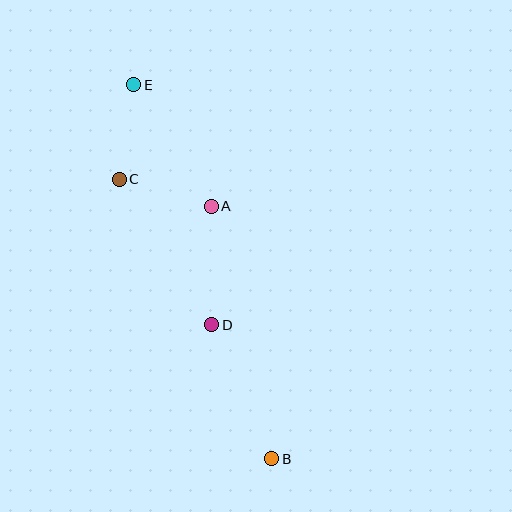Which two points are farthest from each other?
Points B and E are farthest from each other.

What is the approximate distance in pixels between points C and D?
The distance between C and D is approximately 172 pixels.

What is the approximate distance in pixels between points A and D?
The distance between A and D is approximately 119 pixels.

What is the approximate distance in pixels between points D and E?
The distance between D and E is approximately 252 pixels.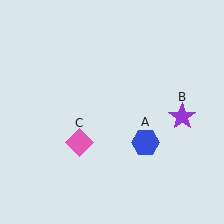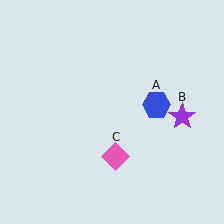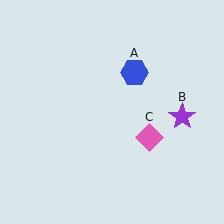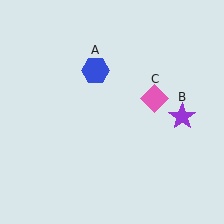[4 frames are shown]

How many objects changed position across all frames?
2 objects changed position: blue hexagon (object A), pink diamond (object C).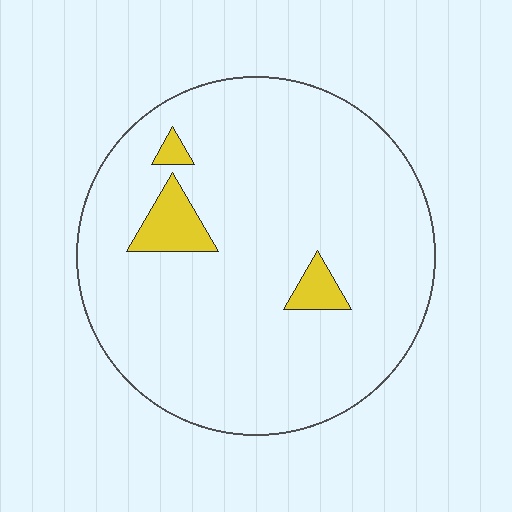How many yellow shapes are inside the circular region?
3.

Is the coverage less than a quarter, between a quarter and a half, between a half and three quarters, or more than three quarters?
Less than a quarter.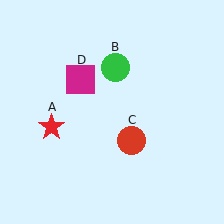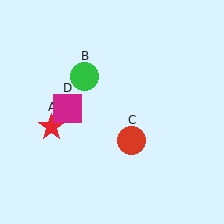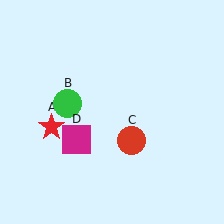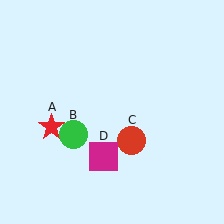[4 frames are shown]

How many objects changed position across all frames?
2 objects changed position: green circle (object B), magenta square (object D).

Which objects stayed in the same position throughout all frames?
Red star (object A) and red circle (object C) remained stationary.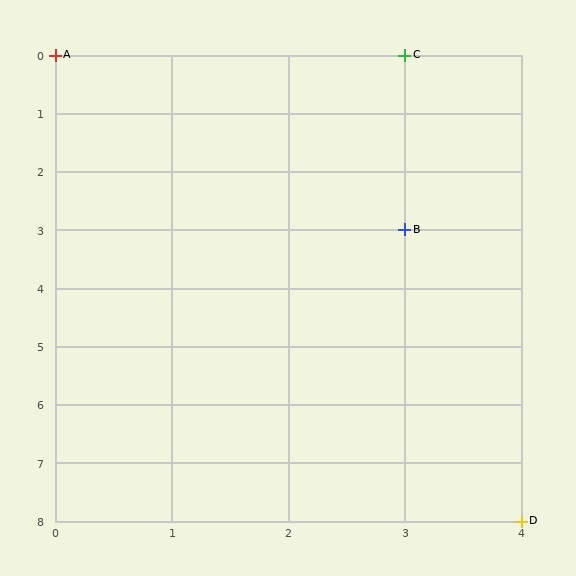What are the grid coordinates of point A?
Point A is at grid coordinates (0, 0).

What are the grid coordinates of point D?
Point D is at grid coordinates (4, 8).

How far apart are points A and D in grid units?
Points A and D are 4 columns and 8 rows apart (about 8.9 grid units diagonally).